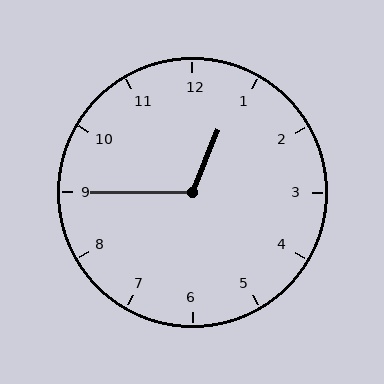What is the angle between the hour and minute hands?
Approximately 112 degrees.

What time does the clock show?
12:45.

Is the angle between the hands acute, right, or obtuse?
It is obtuse.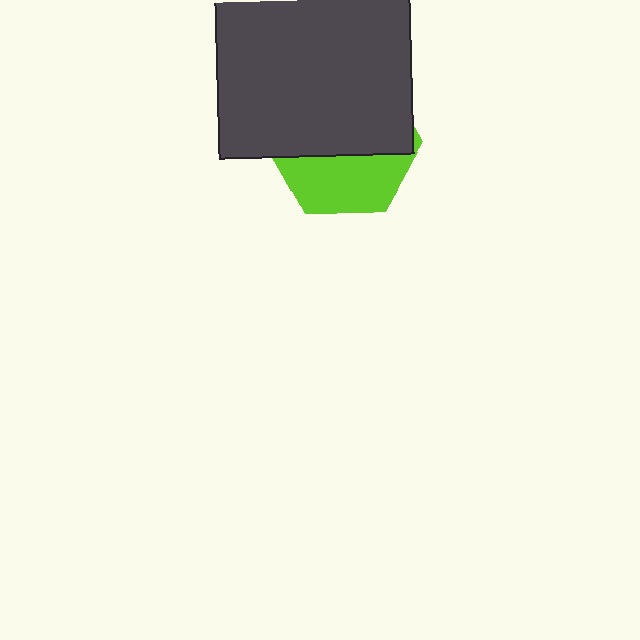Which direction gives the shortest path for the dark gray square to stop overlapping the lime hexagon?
Moving up gives the shortest separation.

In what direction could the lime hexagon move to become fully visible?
The lime hexagon could move down. That would shift it out from behind the dark gray square entirely.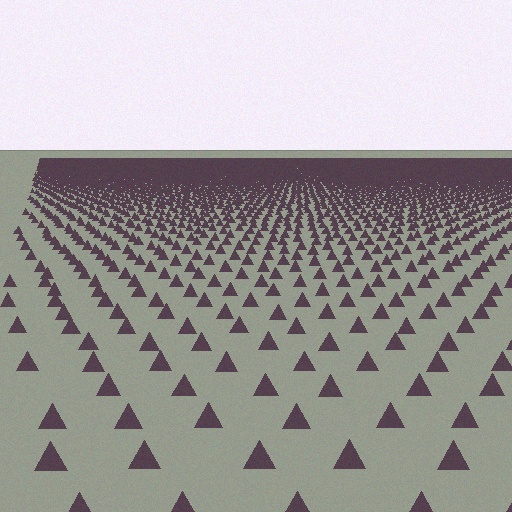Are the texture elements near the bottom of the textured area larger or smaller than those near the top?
Larger. Near the bottom, elements are closer to the viewer and appear at a bigger on-screen size.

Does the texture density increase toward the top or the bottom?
Density increases toward the top.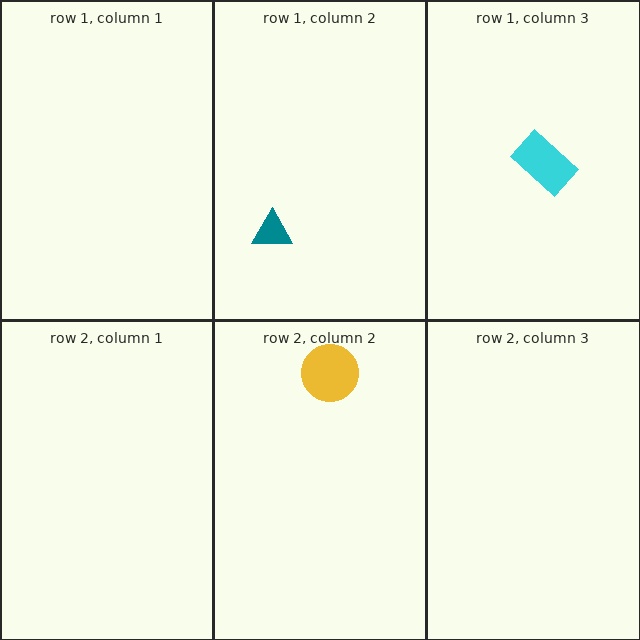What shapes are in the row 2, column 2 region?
The yellow circle.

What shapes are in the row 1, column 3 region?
The cyan rectangle.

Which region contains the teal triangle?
The row 1, column 2 region.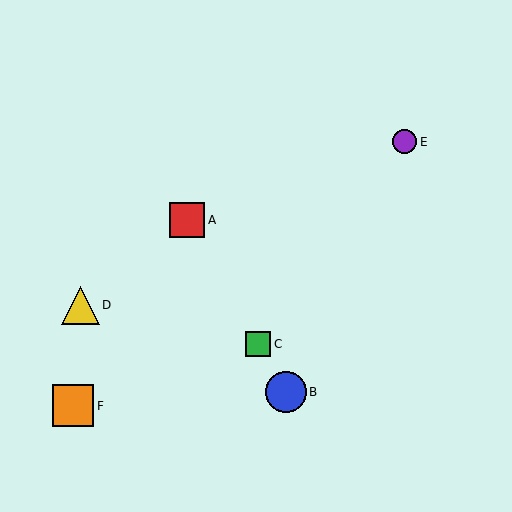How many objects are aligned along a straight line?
3 objects (A, B, C) are aligned along a straight line.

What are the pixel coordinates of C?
Object C is at (258, 344).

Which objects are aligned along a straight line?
Objects A, B, C are aligned along a straight line.